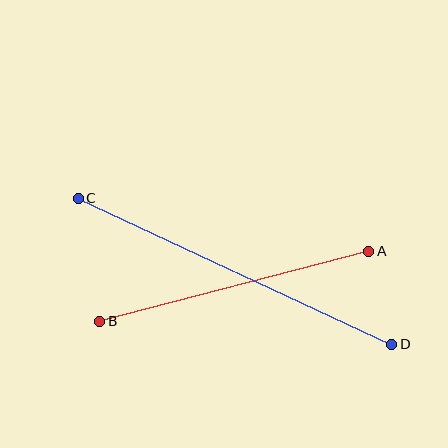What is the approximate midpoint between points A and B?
The midpoint is at approximately (234, 286) pixels.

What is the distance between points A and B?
The distance is approximately 278 pixels.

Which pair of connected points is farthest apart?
Points C and D are farthest apart.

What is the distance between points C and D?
The distance is approximately 346 pixels.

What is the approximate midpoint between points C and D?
The midpoint is at approximately (235, 271) pixels.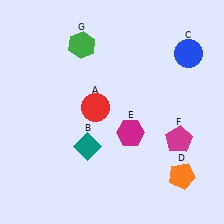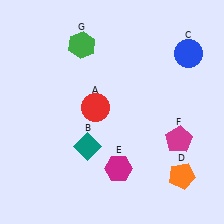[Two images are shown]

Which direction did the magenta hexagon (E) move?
The magenta hexagon (E) moved down.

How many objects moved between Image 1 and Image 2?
1 object moved between the two images.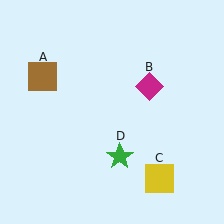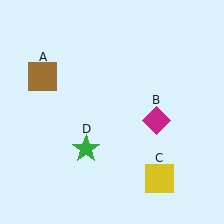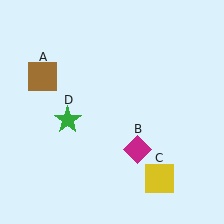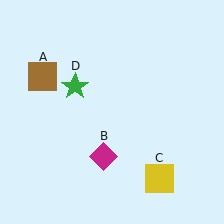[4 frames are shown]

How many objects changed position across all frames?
2 objects changed position: magenta diamond (object B), green star (object D).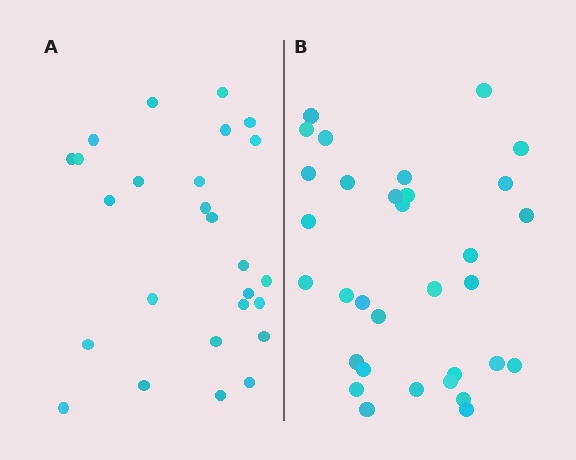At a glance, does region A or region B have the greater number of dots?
Region B (the right region) has more dots.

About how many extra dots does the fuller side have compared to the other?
Region B has about 6 more dots than region A.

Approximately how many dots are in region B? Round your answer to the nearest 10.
About 30 dots. (The exact count is 32, which rounds to 30.)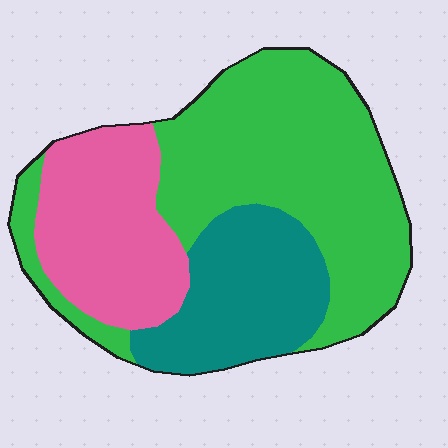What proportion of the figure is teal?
Teal covers about 25% of the figure.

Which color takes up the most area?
Green, at roughly 50%.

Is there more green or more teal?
Green.